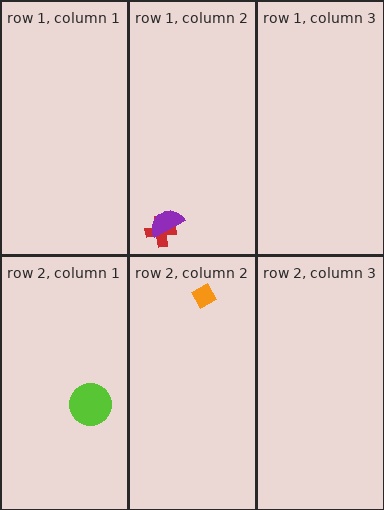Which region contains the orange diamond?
The row 2, column 2 region.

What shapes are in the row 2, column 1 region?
The lime circle.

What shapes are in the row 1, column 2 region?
The red cross, the purple semicircle.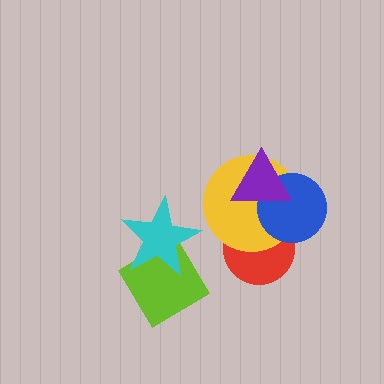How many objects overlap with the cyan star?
1 object overlaps with the cyan star.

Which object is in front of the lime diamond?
The cyan star is in front of the lime diamond.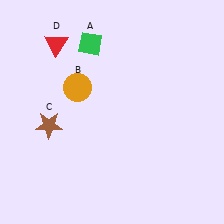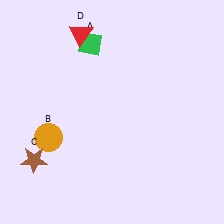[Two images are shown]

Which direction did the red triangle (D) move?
The red triangle (D) moved right.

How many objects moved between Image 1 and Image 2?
3 objects moved between the two images.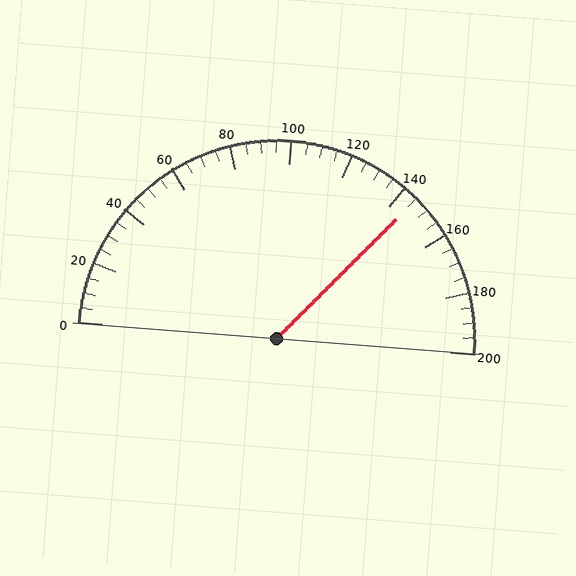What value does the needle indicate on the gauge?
The needle indicates approximately 145.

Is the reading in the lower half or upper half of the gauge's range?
The reading is in the upper half of the range (0 to 200).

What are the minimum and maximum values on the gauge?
The gauge ranges from 0 to 200.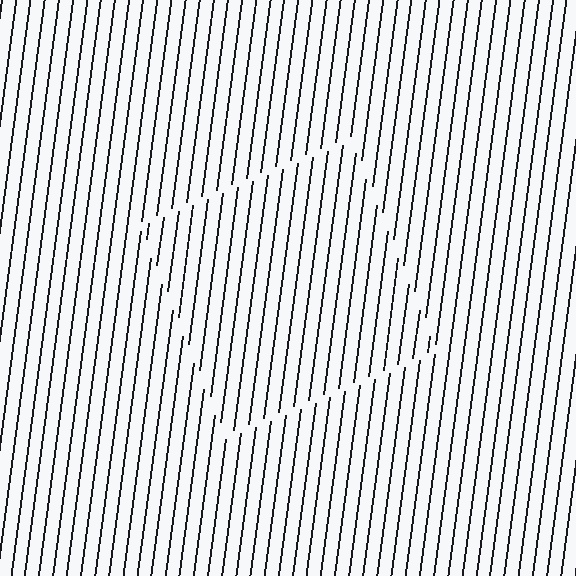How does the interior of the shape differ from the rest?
The interior of the shape contains the same grating, shifted by half a period — the contour is defined by the phase discontinuity where line-ends from the inner and outer gratings abut.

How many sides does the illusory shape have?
4 sides — the line-ends trace a square.